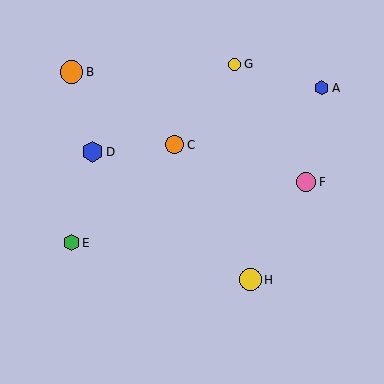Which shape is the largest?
The orange circle (labeled B) is the largest.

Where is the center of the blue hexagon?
The center of the blue hexagon is at (322, 88).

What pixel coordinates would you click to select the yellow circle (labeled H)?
Click at (250, 280) to select the yellow circle H.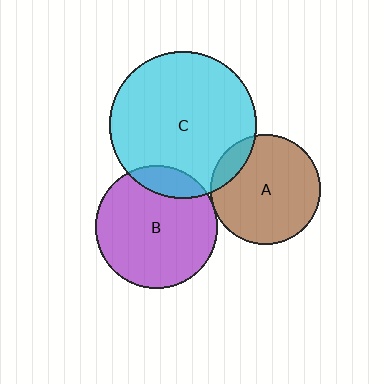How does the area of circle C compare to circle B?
Approximately 1.4 times.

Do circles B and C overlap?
Yes.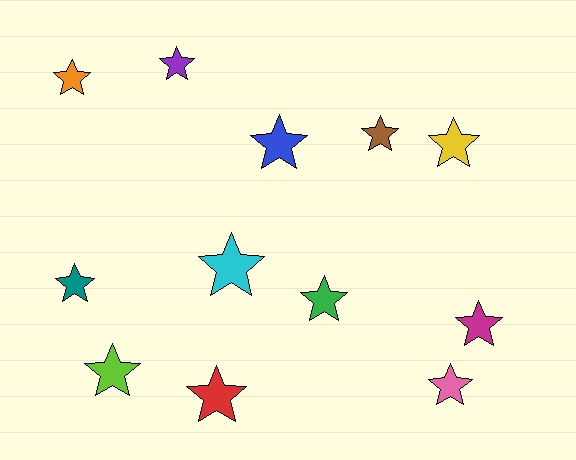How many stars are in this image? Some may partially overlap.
There are 12 stars.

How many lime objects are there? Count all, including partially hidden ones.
There is 1 lime object.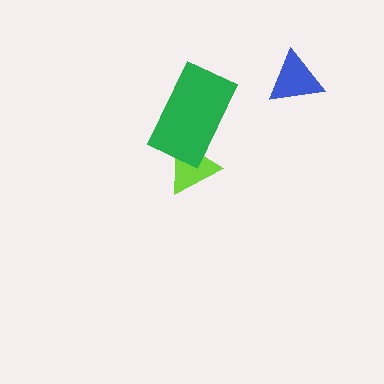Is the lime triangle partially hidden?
Yes, it is partially covered by another shape.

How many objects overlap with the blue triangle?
0 objects overlap with the blue triangle.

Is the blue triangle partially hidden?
No, no other shape covers it.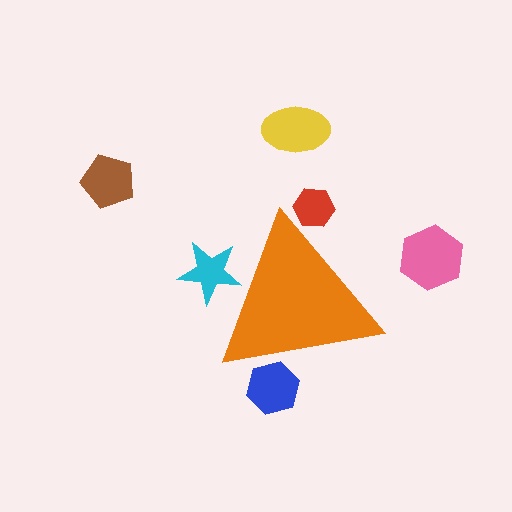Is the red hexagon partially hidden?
Yes, the red hexagon is partially hidden behind the orange triangle.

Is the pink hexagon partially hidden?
No, the pink hexagon is fully visible.